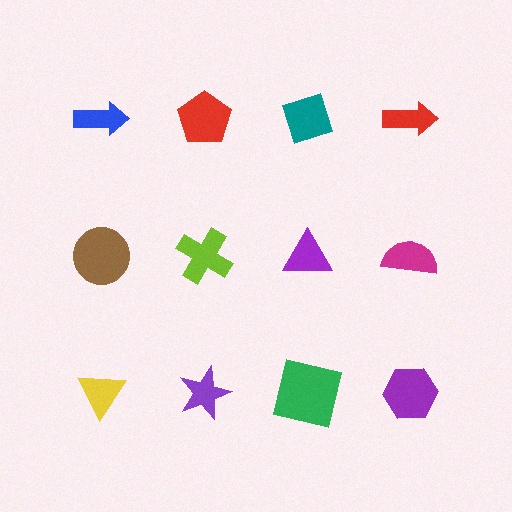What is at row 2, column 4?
A magenta semicircle.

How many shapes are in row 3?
4 shapes.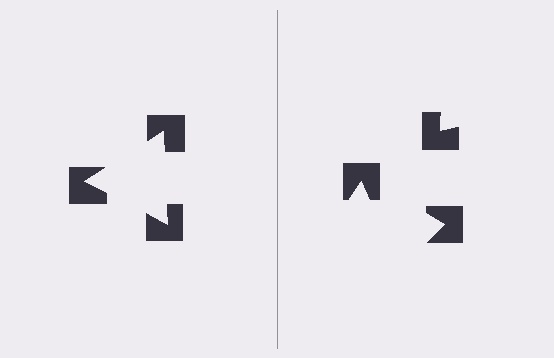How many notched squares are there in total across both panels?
6 — 3 on each side.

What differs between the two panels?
The notched squares are positioned identically on both sides; only the wedge orientations differ. On the left they align to a triangle; on the right they are misaligned.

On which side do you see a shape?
An illusory triangle appears on the left side. On the right side the wedge cuts are rotated, so no coherent shape forms.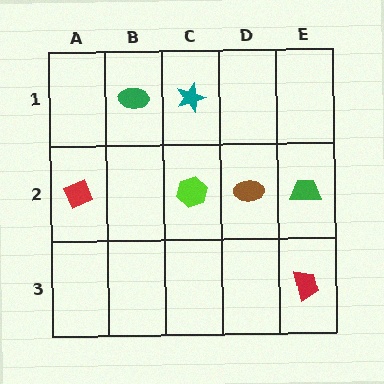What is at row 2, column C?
A lime hexagon.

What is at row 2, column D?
A brown ellipse.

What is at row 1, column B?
A green ellipse.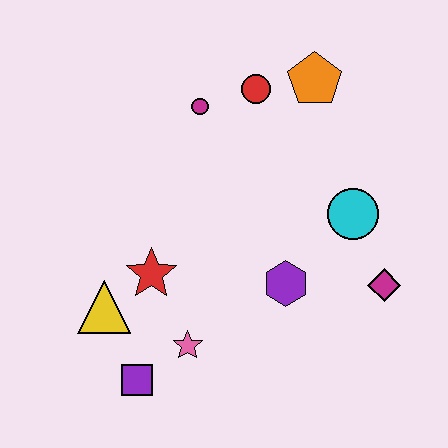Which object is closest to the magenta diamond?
The cyan circle is closest to the magenta diamond.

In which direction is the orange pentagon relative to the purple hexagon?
The orange pentagon is above the purple hexagon.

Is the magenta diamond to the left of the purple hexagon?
No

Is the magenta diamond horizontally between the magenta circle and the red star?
No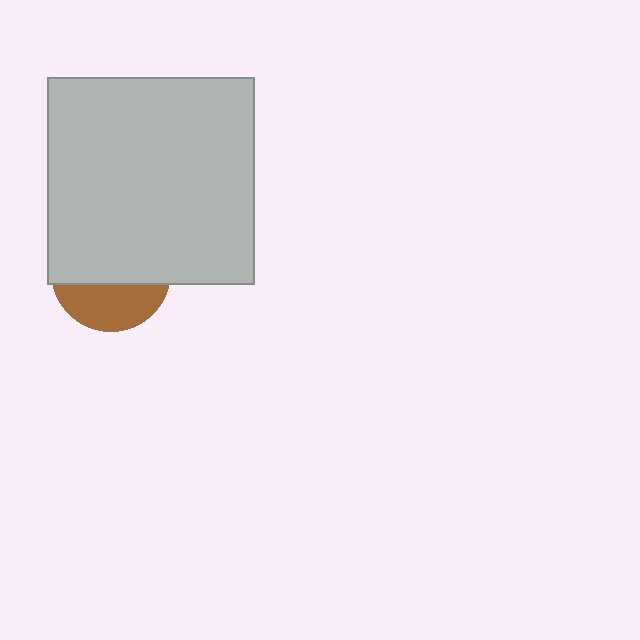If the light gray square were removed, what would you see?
You would see the complete brown circle.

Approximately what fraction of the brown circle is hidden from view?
Roughly 64% of the brown circle is hidden behind the light gray square.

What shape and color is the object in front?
The object in front is a light gray square.